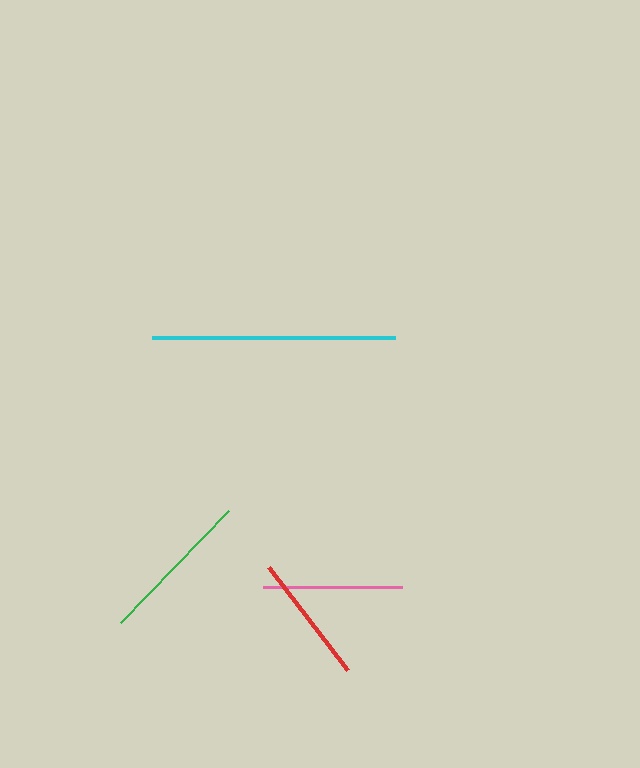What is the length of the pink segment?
The pink segment is approximately 139 pixels long.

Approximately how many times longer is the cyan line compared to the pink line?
The cyan line is approximately 1.7 times the length of the pink line.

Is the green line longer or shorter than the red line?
The green line is longer than the red line.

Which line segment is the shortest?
The red line is the shortest at approximately 130 pixels.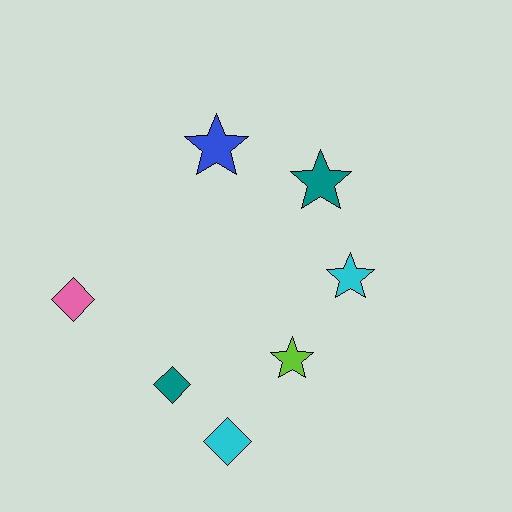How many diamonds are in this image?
There are 3 diamonds.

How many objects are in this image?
There are 7 objects.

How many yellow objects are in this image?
There are no yellow objects.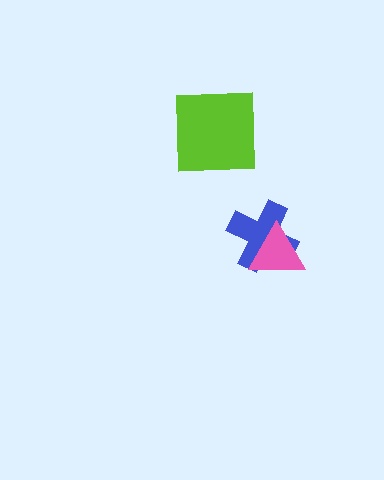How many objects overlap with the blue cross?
1 object overlaps with the blue cross.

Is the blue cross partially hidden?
Yes, it is partially covered by another shape.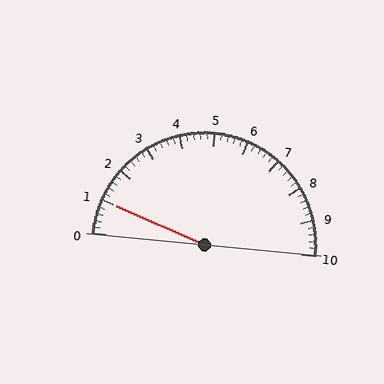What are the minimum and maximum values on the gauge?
The gauge ranges from 0 to 10.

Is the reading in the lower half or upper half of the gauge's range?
The reading is in the lower half of the range (0 to 10).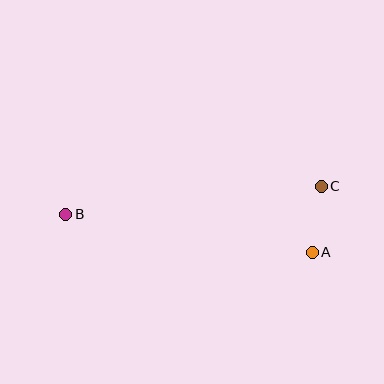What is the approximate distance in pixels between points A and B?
The distance between A and B is approximately 249 pixels.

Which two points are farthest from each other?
Points B and C are farthest from each other.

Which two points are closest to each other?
Points A and C are closest to each other.